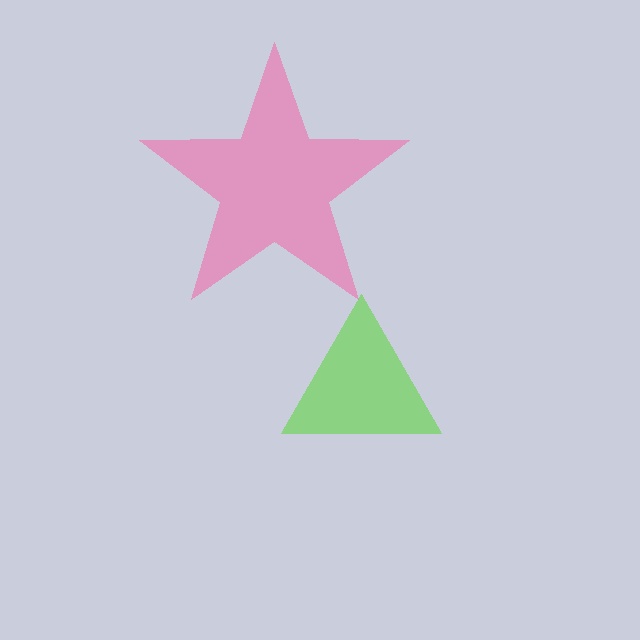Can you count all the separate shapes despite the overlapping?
Yes, there are 2 separate shapes.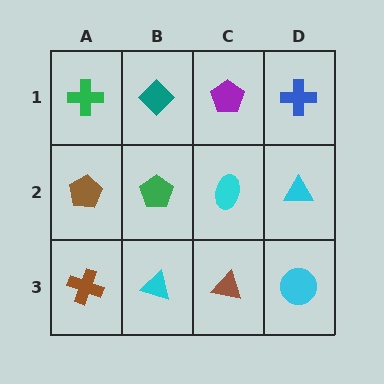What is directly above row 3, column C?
A cyan ellipse.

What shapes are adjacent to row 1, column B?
A green pentagon (row 2, column B), a green cross (row 1, column A), a purple pentagon (row 1, column C).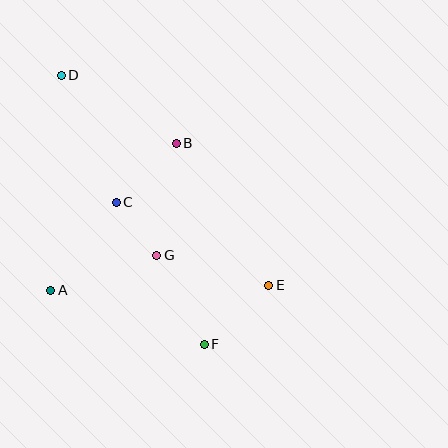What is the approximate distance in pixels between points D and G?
The distance between D and G is approximately 204 pixels.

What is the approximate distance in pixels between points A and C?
The distance between A and C is approximately 110 pixels.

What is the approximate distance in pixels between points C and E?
The distance between C and E is approximately 174 pixels.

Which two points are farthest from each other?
Points D and F are farthest from each other.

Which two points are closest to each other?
Points C and G are closest to each other.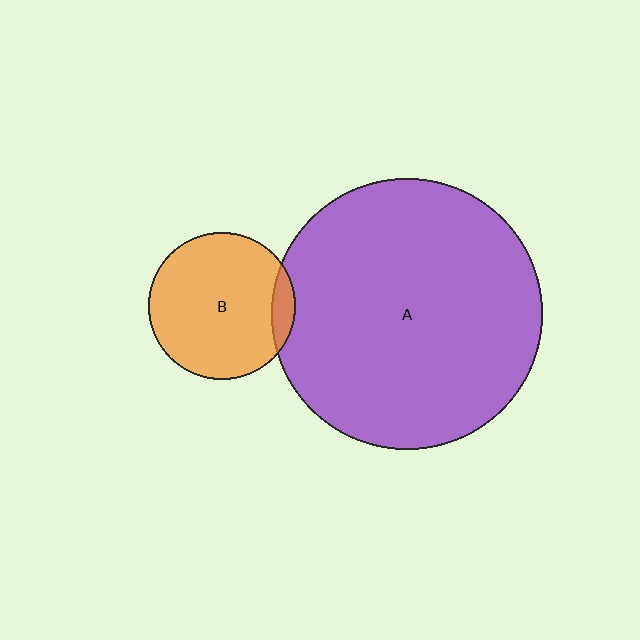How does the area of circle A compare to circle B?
Approximately 3.3 times.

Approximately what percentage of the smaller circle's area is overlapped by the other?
Approximately 10%.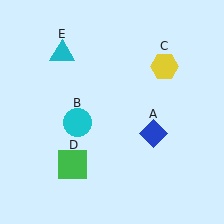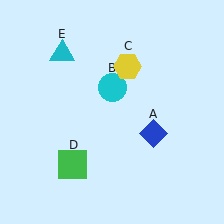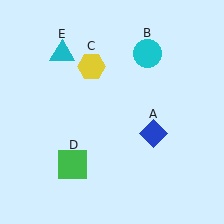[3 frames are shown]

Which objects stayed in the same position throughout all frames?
Blue diamond (object A) and green square (object D) and cyan triangle (object E) remained stationary.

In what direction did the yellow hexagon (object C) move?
The yellow hexagon (object C) moved left.